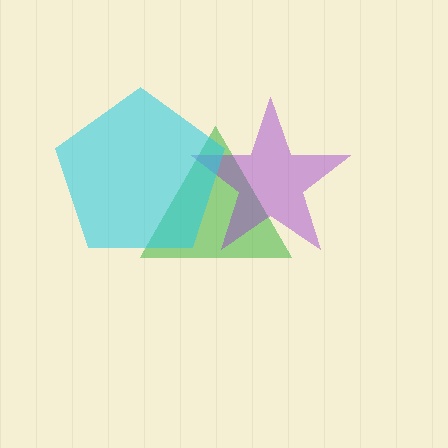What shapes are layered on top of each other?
The layered shapes are: a green triangle, a purple star, a cyan pentagon.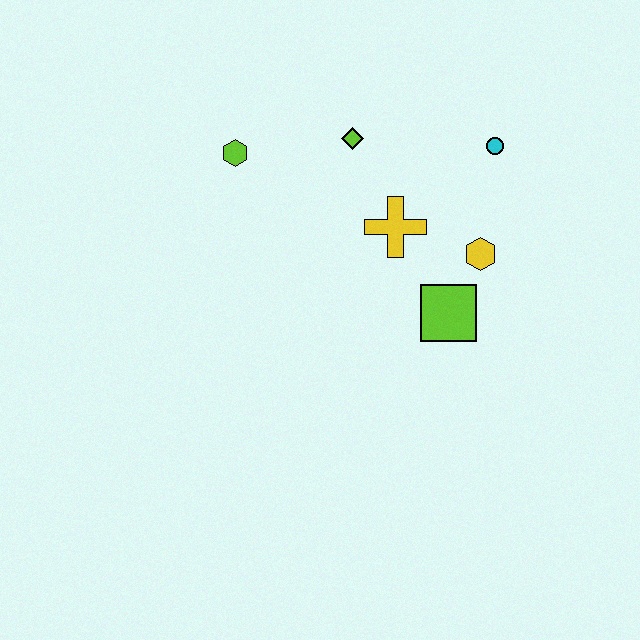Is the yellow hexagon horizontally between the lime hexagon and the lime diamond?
No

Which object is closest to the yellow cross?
The yellow hexagon is closest to the yellow cross.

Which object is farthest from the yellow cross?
The lime hexagon is farthest from the yellow cross.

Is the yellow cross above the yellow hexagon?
Yes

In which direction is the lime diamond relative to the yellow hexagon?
The lime diamond is to the left of the yellow hexagon.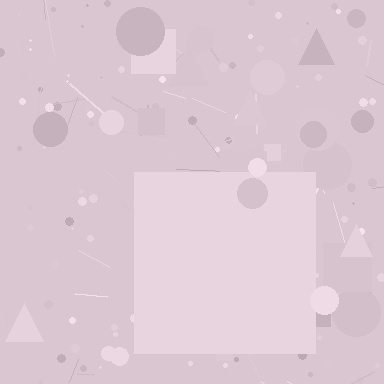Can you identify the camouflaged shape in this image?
The camouflaged shape is a square.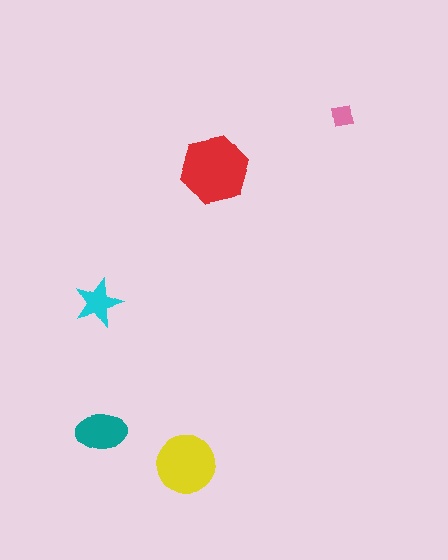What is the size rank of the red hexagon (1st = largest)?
1st.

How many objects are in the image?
There are 5 objects in the image.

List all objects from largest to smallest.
The red hexagon, the yellow circle, the teal ellipse, the cyan star, the pink square.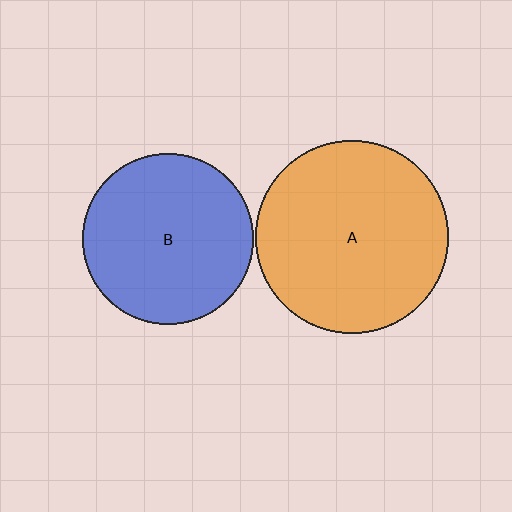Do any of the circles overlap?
No, none of the circles overlap.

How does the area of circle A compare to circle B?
Approximately 1.3 times.